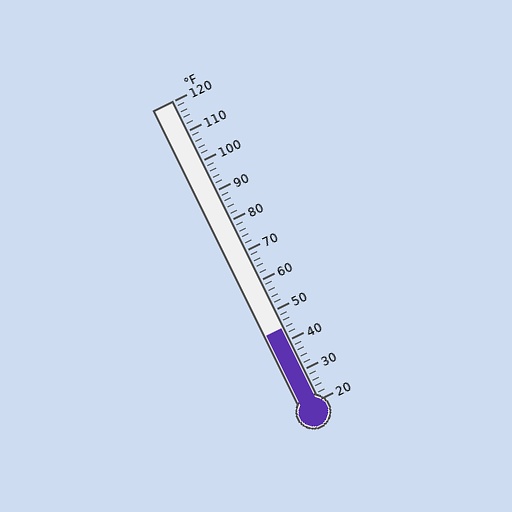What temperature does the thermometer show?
The thermometer shows approximately 44°F.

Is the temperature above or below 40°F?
The temperature is above 40°F.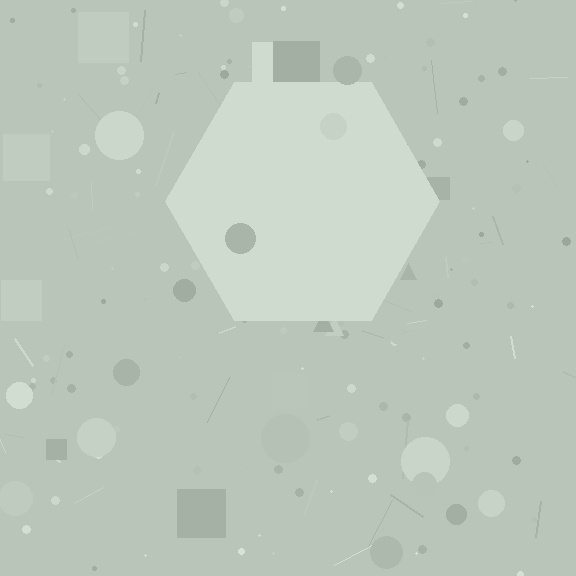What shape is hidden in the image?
A hexagon is hidden in the image.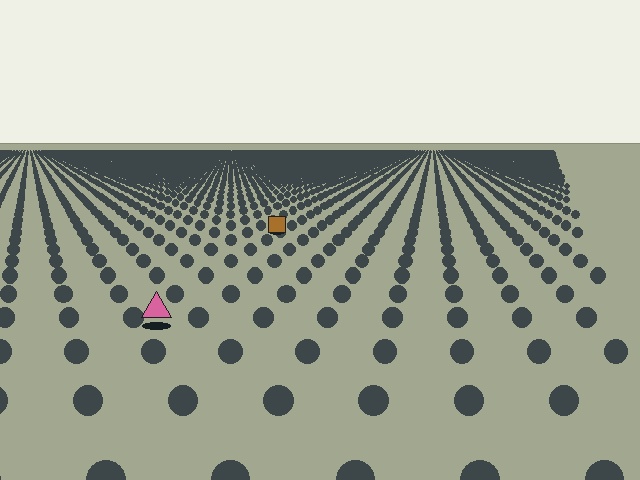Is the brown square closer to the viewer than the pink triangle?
No. The pink triangle is closer — you can tell from the texture gradient: the ground texture is coarser near it.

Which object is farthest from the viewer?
The brown square is farthest from the viewer. It appears smaller and the ground texture around it is denser.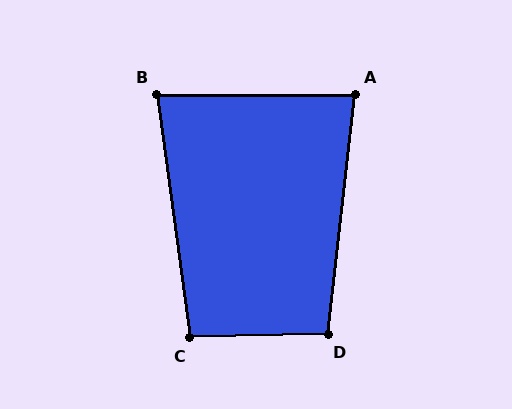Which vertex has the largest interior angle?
D, at approximately 98 degrees.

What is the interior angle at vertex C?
Approximately 96 degrees (obtuse).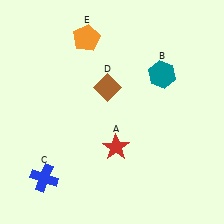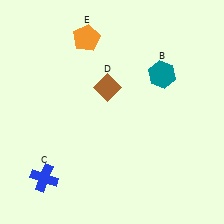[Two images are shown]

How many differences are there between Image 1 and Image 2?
There is 1 difference between the two images.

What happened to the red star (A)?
The red star (A) was removed in Image 2. It was in the bottom-right area of Image 1.